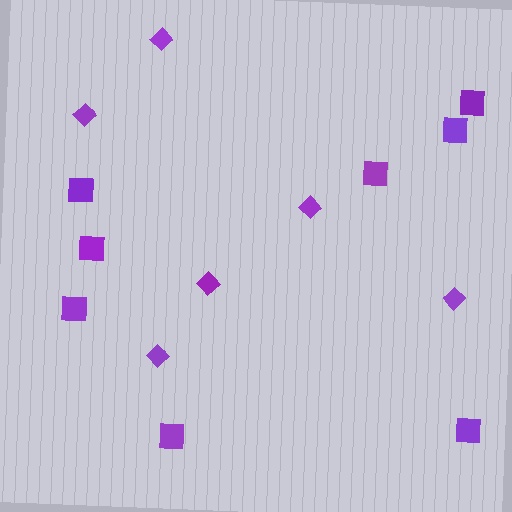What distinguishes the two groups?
There are 2 groups: one group of diamonds (6) and one group of squares (8).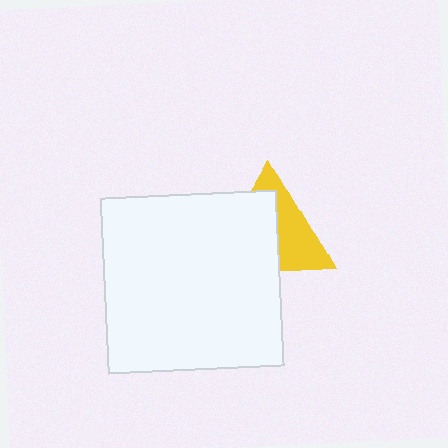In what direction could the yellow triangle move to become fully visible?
The yellow triangle could move toward the upper-right. That would shift it out from behind the white square entirely.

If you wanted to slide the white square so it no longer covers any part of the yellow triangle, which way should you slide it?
Slide it toward the lower-left — that is the most direct way to separate the two shapes.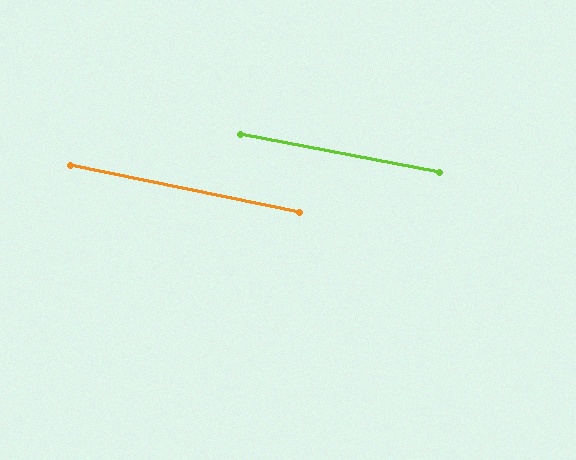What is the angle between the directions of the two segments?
Approximately 1 degree.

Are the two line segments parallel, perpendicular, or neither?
Parallel — their directions differ by only 0.7°.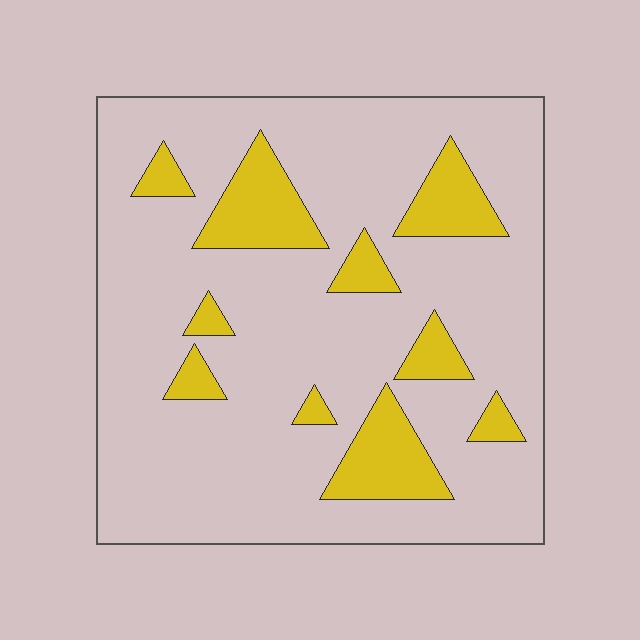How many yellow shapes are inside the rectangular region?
10.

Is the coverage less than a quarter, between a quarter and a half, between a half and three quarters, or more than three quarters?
Less than a quarter.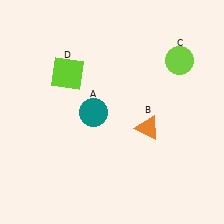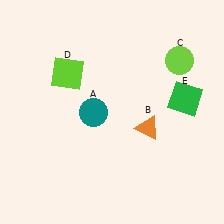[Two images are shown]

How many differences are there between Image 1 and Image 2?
There is 1 difference between the two images.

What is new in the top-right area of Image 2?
A green square (E) was added in the top-right area of Image 2.